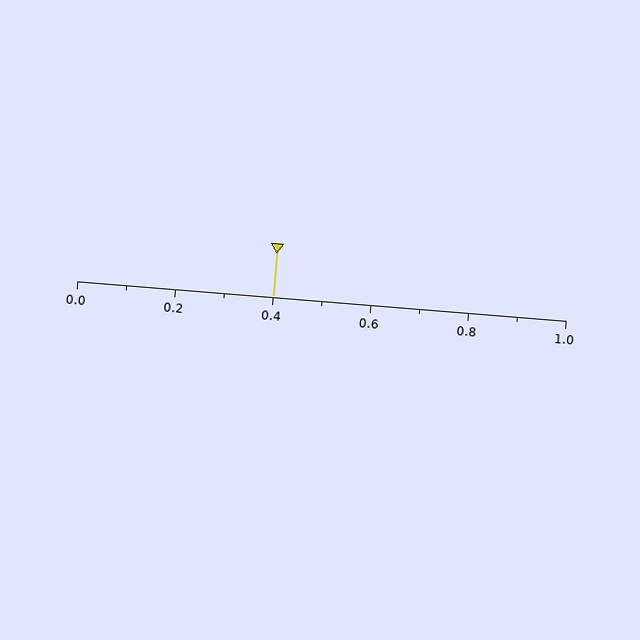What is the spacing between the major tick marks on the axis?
The major ticks are spaced 0.2 apart.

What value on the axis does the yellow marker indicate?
The marker indicates approximately 0.4.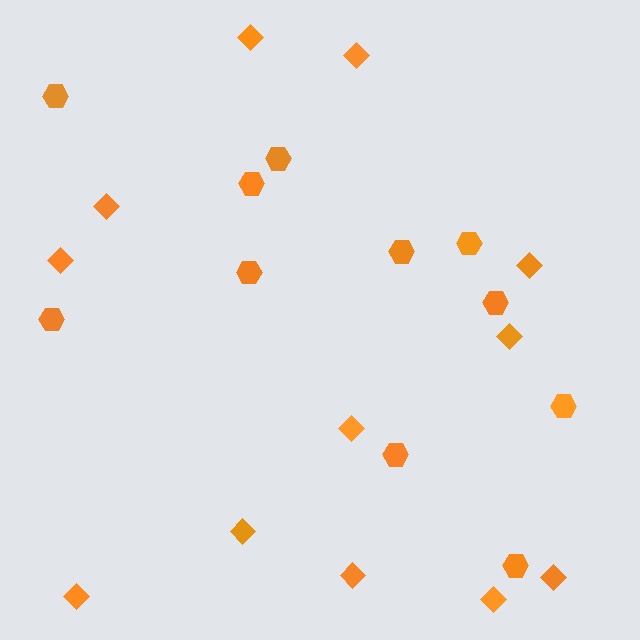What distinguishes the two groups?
There are 2 groups: one group of hexagons (11) and one group of diamonds (12).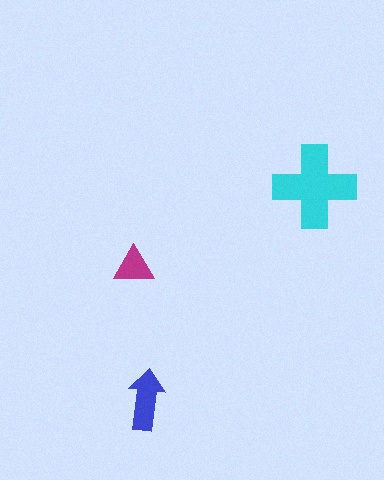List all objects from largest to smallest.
The cyan cross, the blue arrow, the magenta triangle.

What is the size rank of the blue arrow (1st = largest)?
2nd.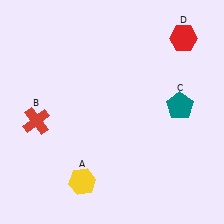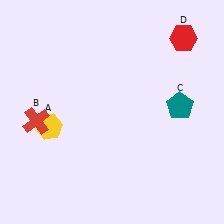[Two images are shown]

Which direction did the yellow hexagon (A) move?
The yellow hexagon (A) moved up.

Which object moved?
The yellow hexagon (A) moved up.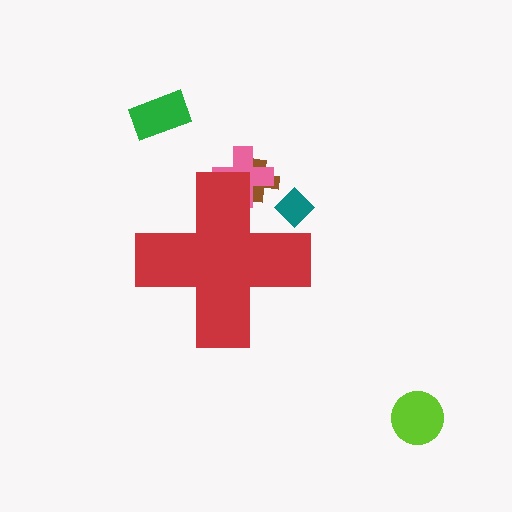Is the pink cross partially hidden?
Yes, the pink cross is partially hidden behind the red cross.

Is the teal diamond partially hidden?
Yes, the teal diamond is partially hidden behind the red cross.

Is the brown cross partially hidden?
Yes, the brown cross is partially hidden behind the red cross.